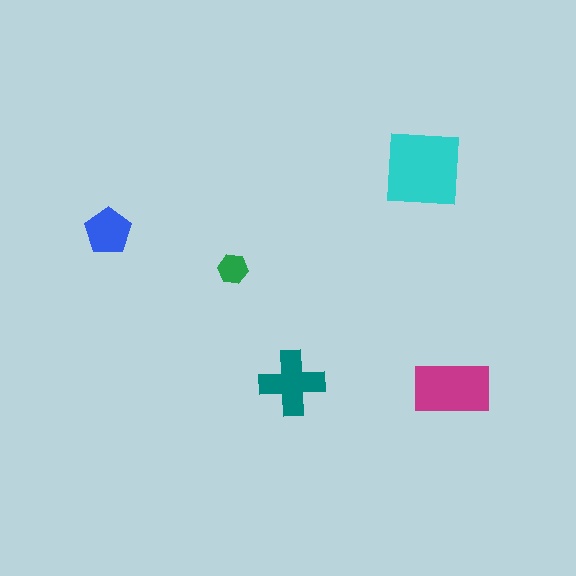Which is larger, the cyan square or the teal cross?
The cyan square.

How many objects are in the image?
There are 5 objects in the image.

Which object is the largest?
The cyan square.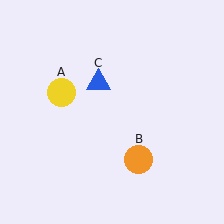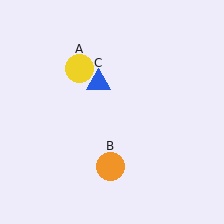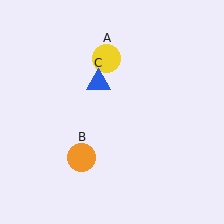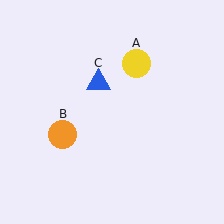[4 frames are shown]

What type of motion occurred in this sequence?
The yellow circle (object A), orange circle (object B) rotated clockwise around the center of the scene.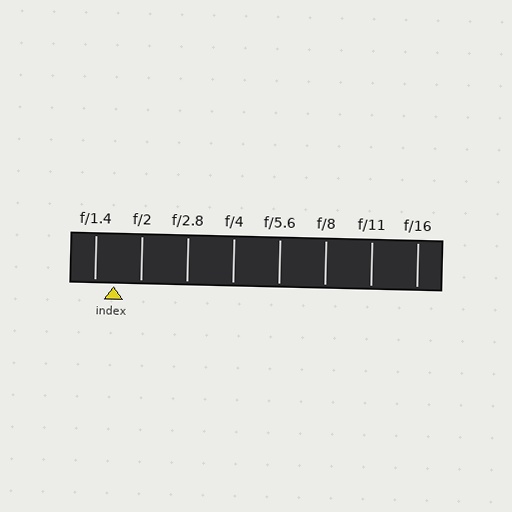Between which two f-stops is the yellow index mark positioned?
The index mark is between f/1.4 and f/2.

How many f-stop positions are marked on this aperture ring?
There are 8 f-stop positions marked.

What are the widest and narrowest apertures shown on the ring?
The widest aperture shown is f/1.4 and the narrowest is f/16.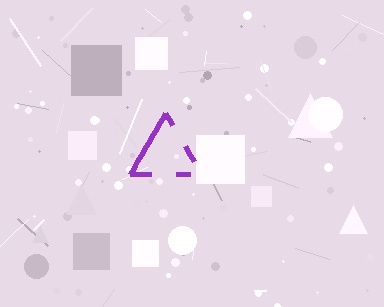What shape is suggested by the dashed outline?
The dashed outline suggests a triangle.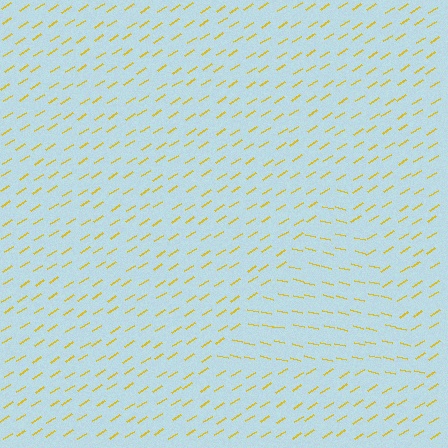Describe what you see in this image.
The image is filled with small yellow line segments. A triangle region in the image has lines oriented differently from the surrounding lines, creating a visible texture boundary.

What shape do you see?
I see a triangle.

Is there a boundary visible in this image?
Yes, there is a texture boundary formed by a change in line orientation.